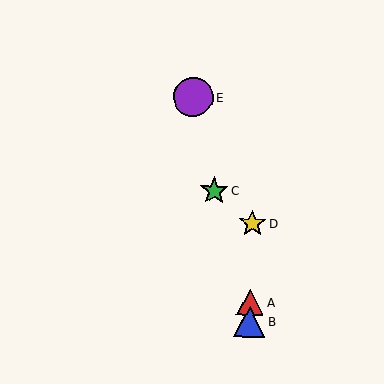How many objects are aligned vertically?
3 objects (A, B, D) are aligned vertically.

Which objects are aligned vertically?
Objects A, B, D are aligned vertically.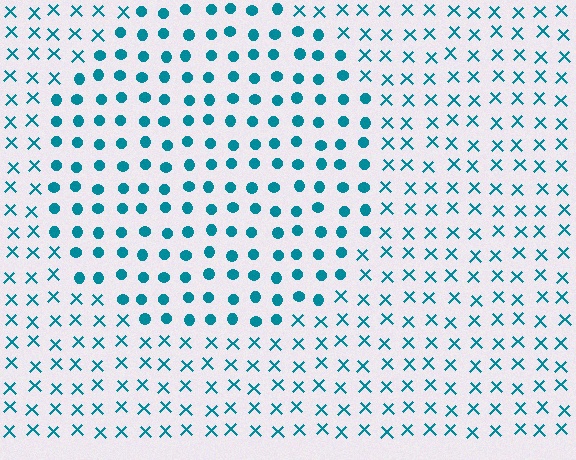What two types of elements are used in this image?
The image uses circles inside the circle region and X marks outside it.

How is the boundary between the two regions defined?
The boundary is defined by a change in element shape: circles inside vs. X marks outside. All elements share the same color and spacing.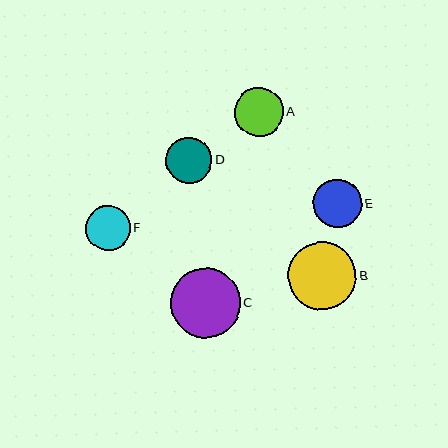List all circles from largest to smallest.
From largest to smallest: C, B, A, E, D, F.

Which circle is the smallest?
Circle F is the smallest with a size of approximately 45 pixels.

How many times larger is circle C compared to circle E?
Circle C is approximately 1.5 times the size of circle E.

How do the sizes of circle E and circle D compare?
Circle E and circle D are approximately the same size.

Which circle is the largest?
Circle C is the largest with a size of approximately 70 pixels.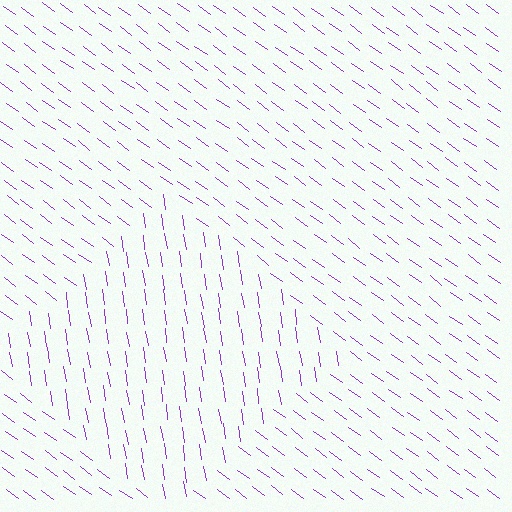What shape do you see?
I see a diamond.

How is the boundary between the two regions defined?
The boundary is defined purely by a change in line orientation (approximately 45 degrees difference). All lines are the same color and thickness.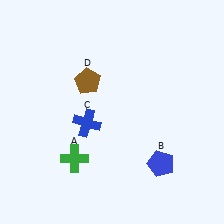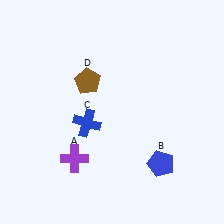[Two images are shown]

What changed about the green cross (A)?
In Image 1, A is green. In Image 2, it changed to purple.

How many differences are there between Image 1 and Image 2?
There is 1 difference between the two images.